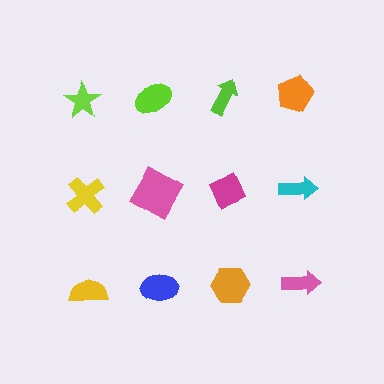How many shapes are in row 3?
4 shapes.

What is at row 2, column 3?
A magenta diamond.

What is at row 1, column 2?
A lime ellipse.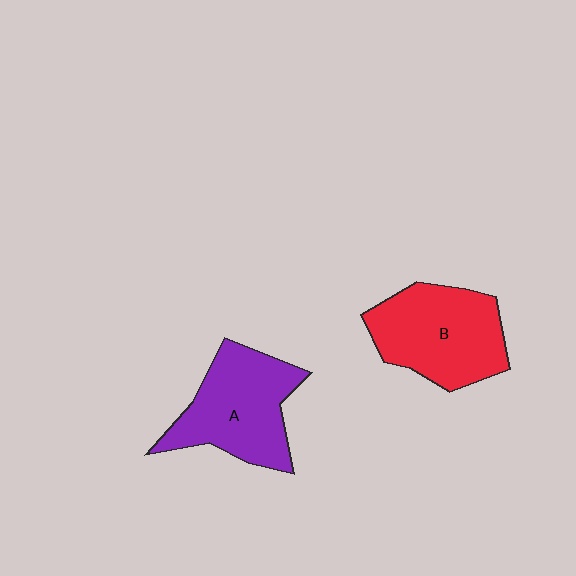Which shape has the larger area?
Shape B (red).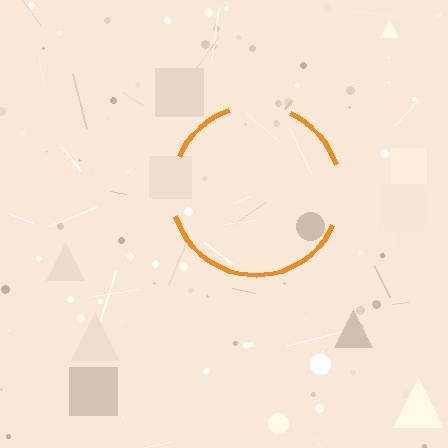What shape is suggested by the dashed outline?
The dashed outline suggests a circle.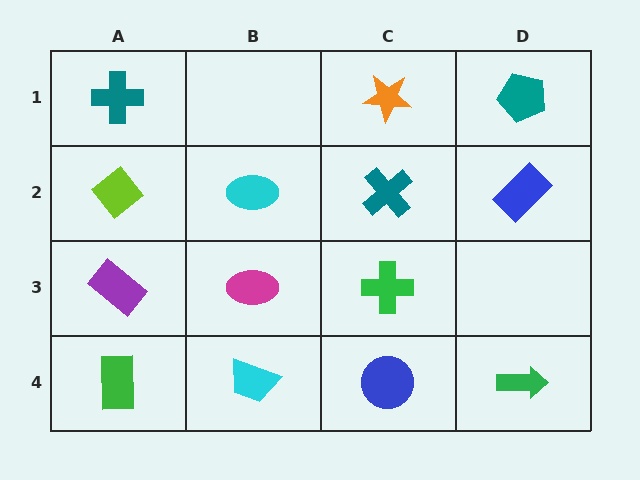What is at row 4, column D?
A green arrow.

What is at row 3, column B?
A magenta ellipse.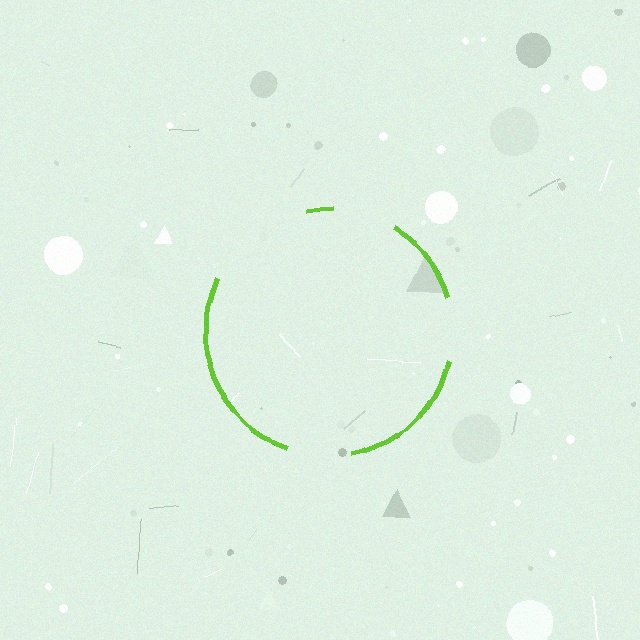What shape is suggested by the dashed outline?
The dashed outline suggests a circle.